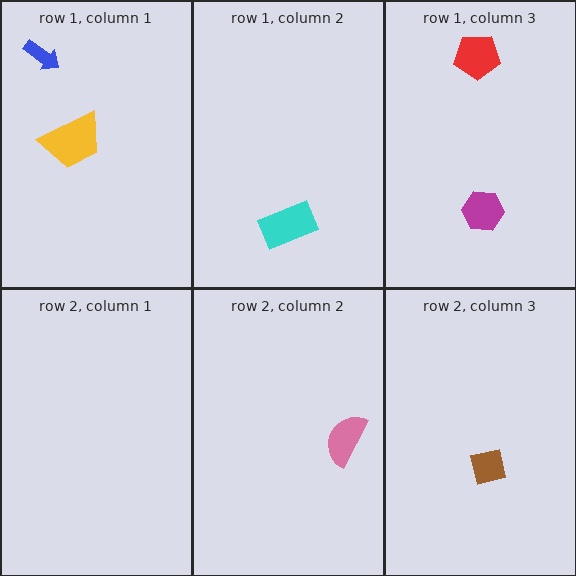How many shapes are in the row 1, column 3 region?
2.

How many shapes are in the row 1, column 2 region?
1.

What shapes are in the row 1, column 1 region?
The blue arrow, the yellow trapezoid.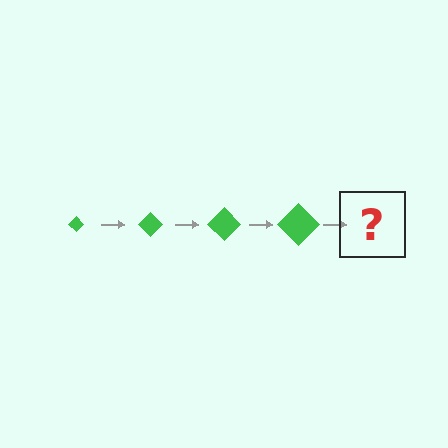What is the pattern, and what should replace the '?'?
The pattern is that the diamond gets progressively larger each step. The '?' should be a green diamond, larger than the previous one.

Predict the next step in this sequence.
The next step is a green diamond, larger than the previous one.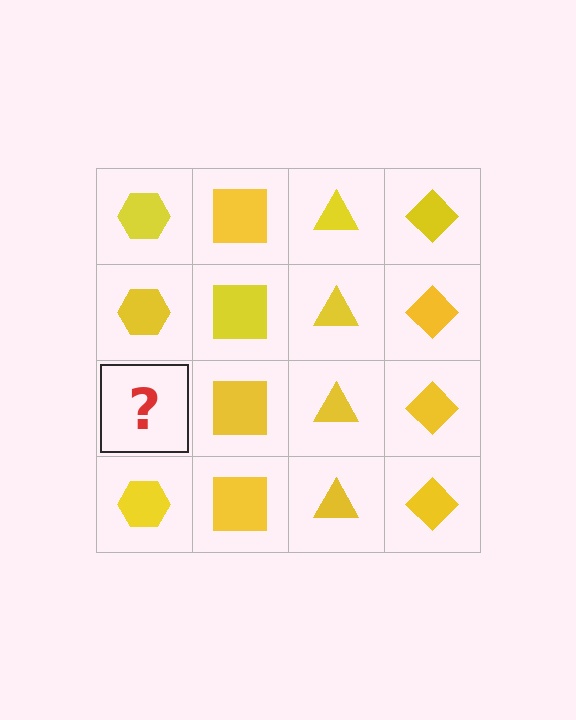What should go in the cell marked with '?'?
The missing cell should contain a yellow hexagon.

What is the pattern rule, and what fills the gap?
The rule is that each column has a consistent shape. The gap should be filled with a yellow hexagon.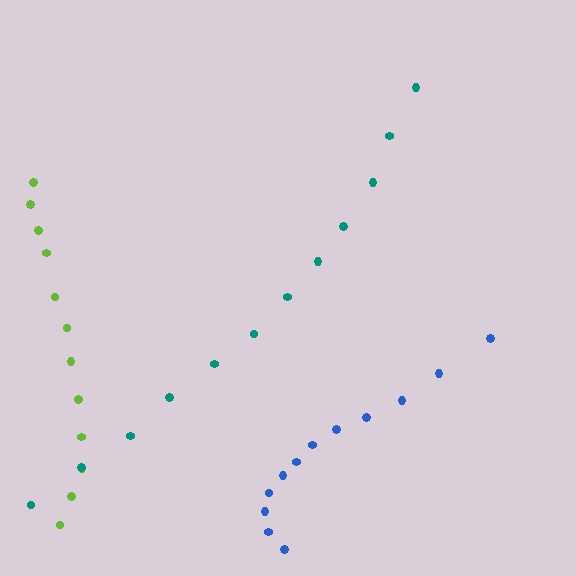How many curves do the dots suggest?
There are 3 distinct paths.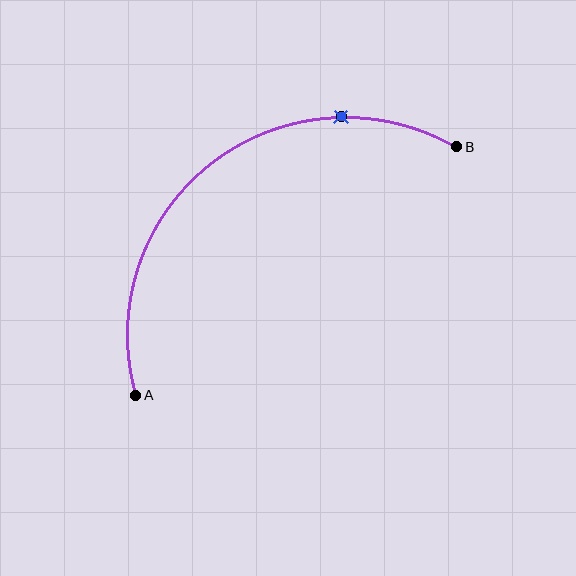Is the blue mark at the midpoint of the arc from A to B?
No. The blue mark lies on the arc but is closer to endpoint B. The arc midpoint would be at the point on the curve equidistant along the arc from both A and B.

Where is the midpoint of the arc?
The arc midpoint is the point on the curve farthest from the straight line joining A and B. It sits above and to the left of that line.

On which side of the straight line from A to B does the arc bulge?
The arc bulges above and to the left of the straight line connecting A and B.